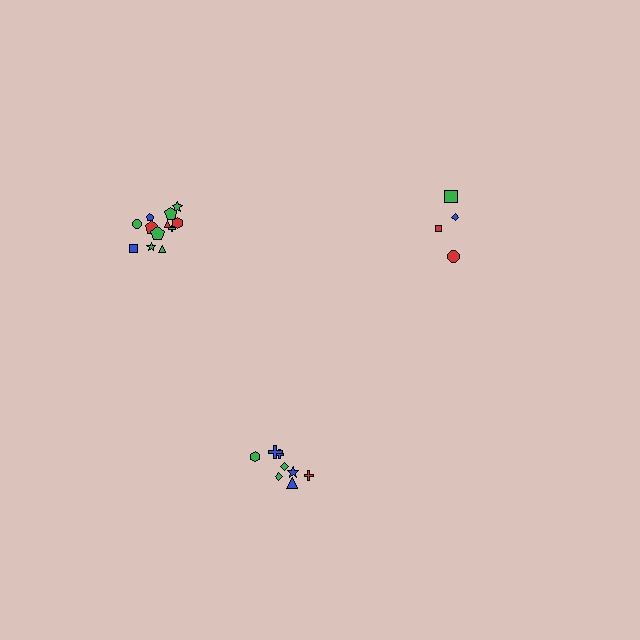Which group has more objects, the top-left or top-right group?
The top-left group.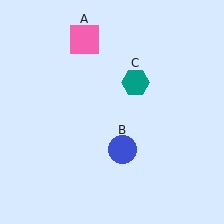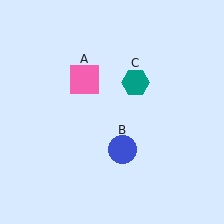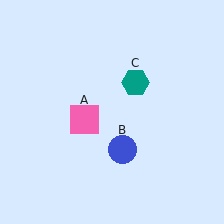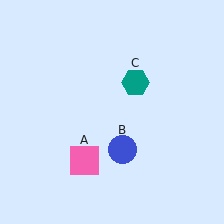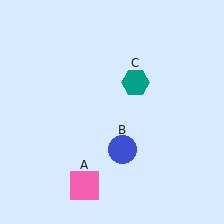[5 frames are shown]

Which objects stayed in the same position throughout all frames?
Blue circle (object B) and teal hexagon (object C) remained stationary.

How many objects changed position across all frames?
1 object changed position: pink square (object A).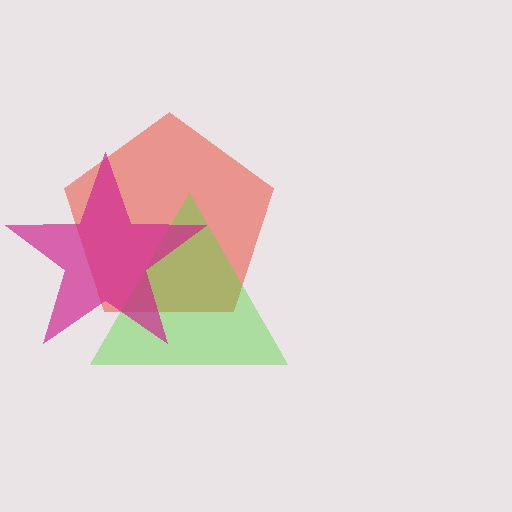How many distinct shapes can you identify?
There are 3 distinct shapes: a red pentagon, a lime triangle, a magenta star.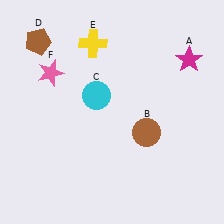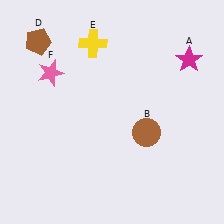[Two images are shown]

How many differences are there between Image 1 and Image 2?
There is 1 difference between the two images.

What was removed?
The cyan circle (C) was removed in Image 2.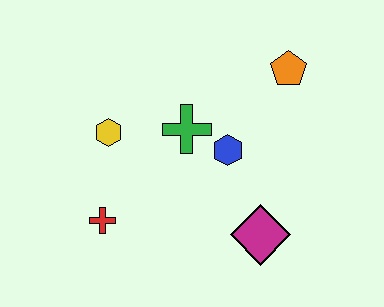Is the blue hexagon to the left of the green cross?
No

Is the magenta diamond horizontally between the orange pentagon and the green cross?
Yes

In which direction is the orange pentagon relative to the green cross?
The orange pentagon is to the right of the green cross.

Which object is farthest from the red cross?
The orange pentagon is farthest from the red cross.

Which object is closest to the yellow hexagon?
The green cross is closest to the yellow hexagon.